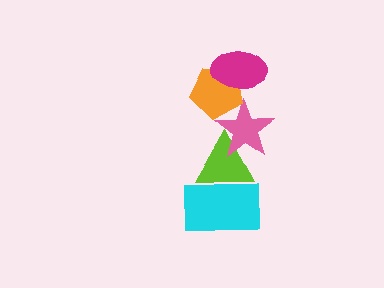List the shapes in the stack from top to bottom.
From top to bottom: the magenta ellipse, the orange pentagon, the pink star, the lime triangle, the cyan rectangle.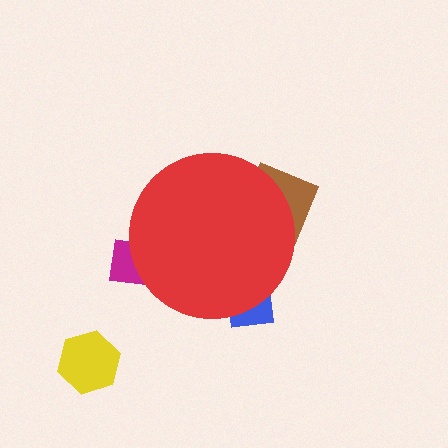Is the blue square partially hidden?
Yes, the blue square is partially hidden behind the red circle.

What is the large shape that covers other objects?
A red circle.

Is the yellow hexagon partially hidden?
No, the yellow hexagon is fully visible.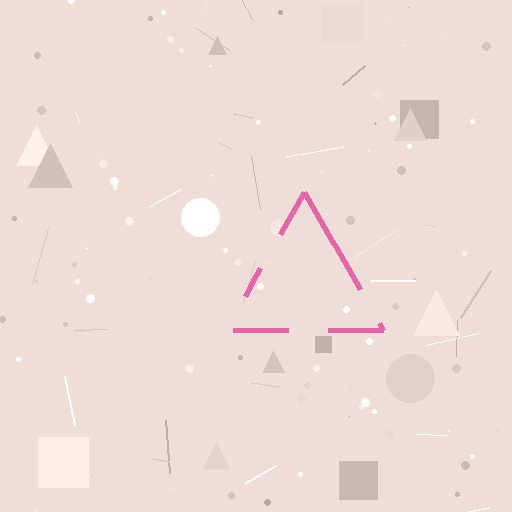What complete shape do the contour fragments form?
The contour fragments form a triangle.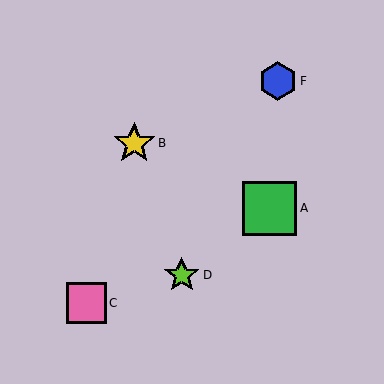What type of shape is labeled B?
Shape B is a yellow star.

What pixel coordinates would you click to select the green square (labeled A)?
Click at (270, 209) to select the green square A.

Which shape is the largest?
The green square (labeled A) is the largest.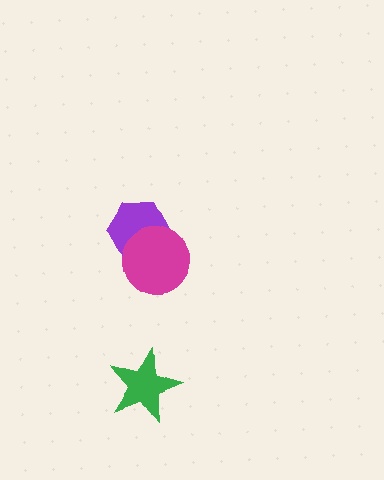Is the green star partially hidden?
No, no other shape covers it.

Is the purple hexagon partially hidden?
Yes, it is partially covered by another shape.